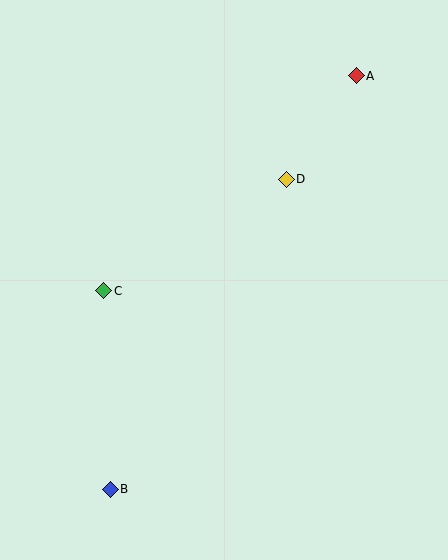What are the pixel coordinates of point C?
Point C is at (104, 291).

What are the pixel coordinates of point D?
Point D is at (286, 179).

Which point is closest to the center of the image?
Point D at (286, 179) is closest to the center.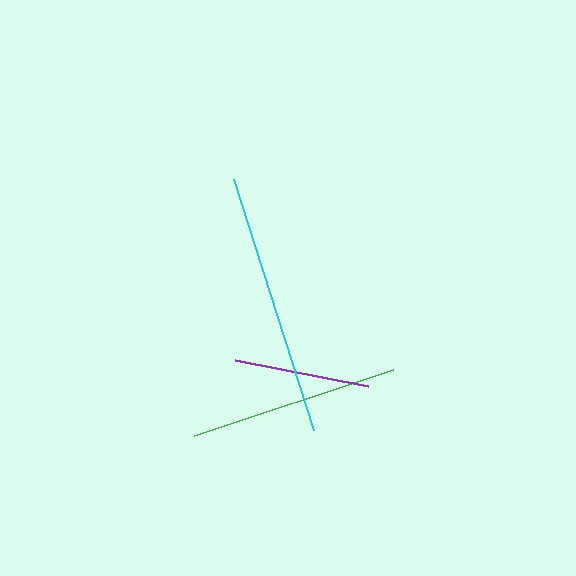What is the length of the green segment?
The green segment is approximately 211 pixels long.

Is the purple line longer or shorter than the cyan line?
The cyan line is longer than the purple line.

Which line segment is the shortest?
The purple line is the shortest at approximately 135 pixels.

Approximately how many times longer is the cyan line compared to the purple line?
The cyan line is approximately 1.9 times the length of the purple line.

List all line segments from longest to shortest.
From longest to shortest: cyan, green, purple.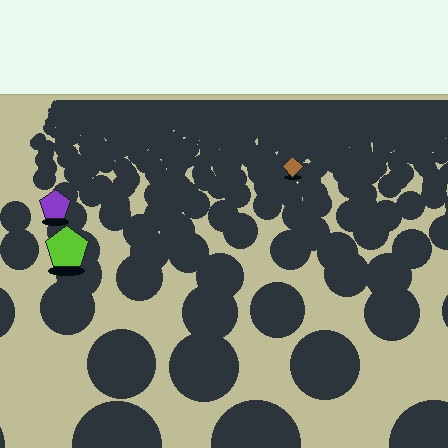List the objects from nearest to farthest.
From nearest to farthest: the lime pentagon, the purple pentagon, the brown diamond.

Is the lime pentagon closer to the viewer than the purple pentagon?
Yes. The lime pentagon is closer — you can tell from the texture gradient: the ground texture is coarser near it.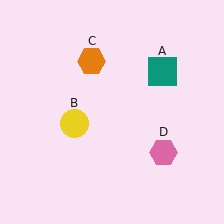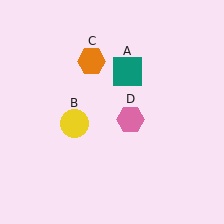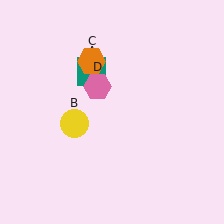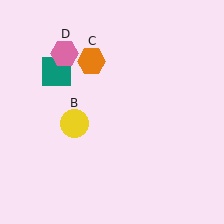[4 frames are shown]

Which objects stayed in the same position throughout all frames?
Yellow circle (object B) and orange hexagon (object C) remained stationary.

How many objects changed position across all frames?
2 objects changed position: teal square (object A), pink hexagon (object D).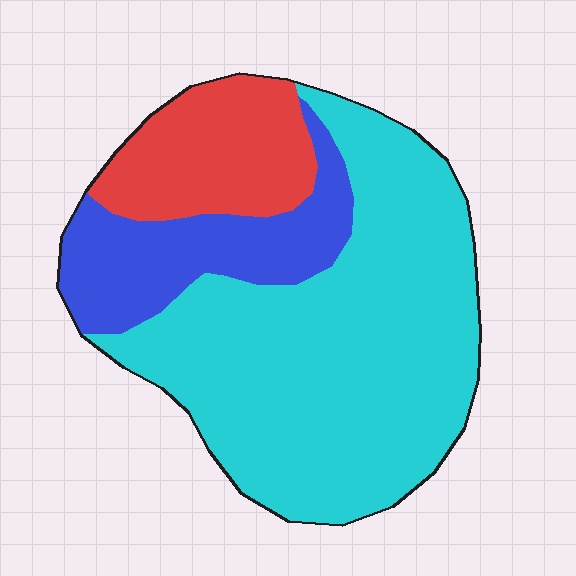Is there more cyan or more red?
Cyan.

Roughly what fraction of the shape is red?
Red takes up about one sixth (1/6) of the shape.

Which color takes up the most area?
Cyan, at roughly 65%.